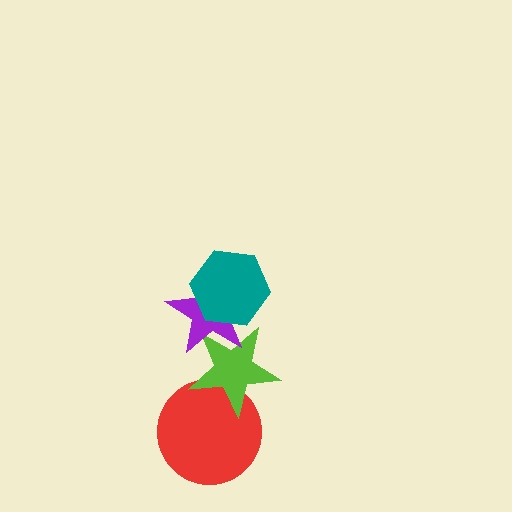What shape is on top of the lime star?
The purple star is on top of the lime star.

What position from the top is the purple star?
The purple star is 2nd from the top.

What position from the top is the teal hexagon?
The teal hexagon is 1st from the top.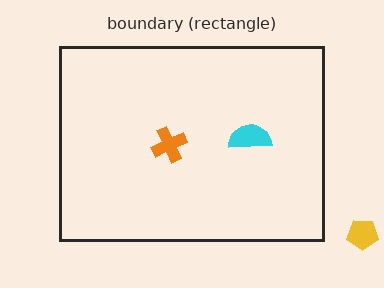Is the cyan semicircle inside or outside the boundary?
Inside.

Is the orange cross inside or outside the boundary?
Inside.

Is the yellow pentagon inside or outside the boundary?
Outside.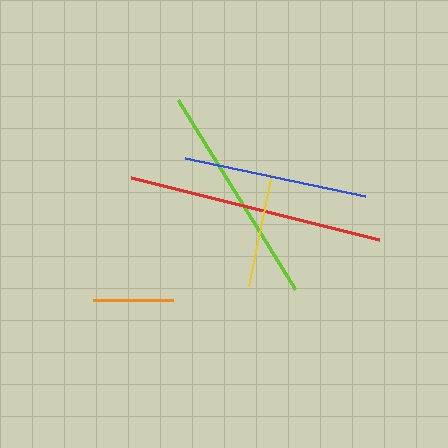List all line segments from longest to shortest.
From longest to shortest: red, lime, blue, yellow, orange.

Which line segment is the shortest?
The orange line is the shortest at approximately 80 pixels.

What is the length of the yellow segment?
The yellow segment is approximately 114 pixels long.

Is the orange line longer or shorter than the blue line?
The blue line is longer than the orange line.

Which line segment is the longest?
The red line is the longest at approximately 255 pixels.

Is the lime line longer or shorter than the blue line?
The lime line is longer than the blue line.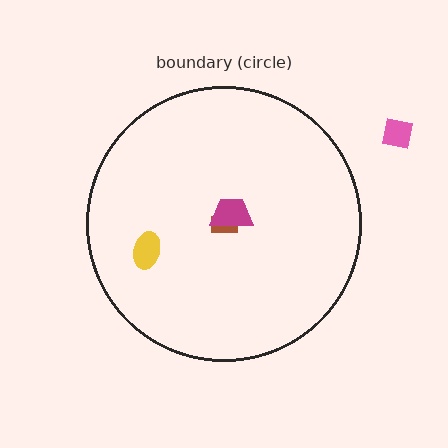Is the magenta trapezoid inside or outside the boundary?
Inside.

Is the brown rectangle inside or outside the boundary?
Inside.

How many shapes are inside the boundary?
3 inside, 1 outside.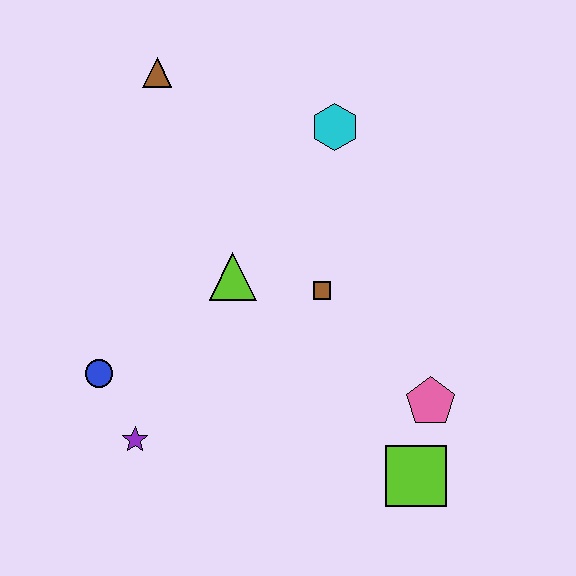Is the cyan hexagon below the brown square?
No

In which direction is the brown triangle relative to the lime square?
The brown triangle is above the lime square.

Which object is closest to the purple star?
The blue circle is closest to the purple star.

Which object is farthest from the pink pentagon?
The brown triangle is farthest from the pink pentagon.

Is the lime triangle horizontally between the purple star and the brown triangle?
No